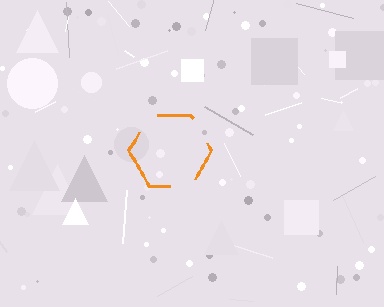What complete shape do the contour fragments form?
The contour fragments form a hexagon.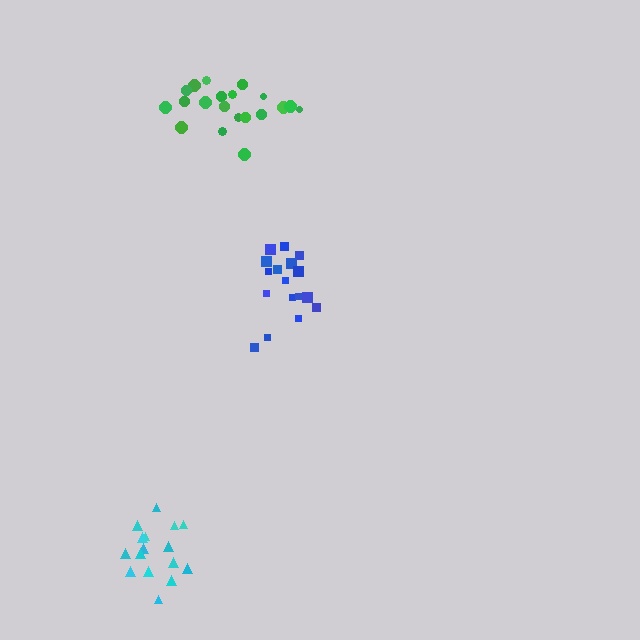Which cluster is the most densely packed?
Blue.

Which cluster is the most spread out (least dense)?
Green.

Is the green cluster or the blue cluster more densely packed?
Blue.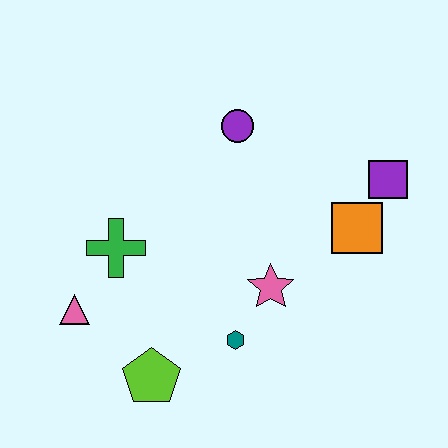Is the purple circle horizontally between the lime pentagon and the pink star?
Yes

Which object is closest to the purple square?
The orange square is closest to the purple square.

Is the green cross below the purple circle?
Yes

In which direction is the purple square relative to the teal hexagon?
The purple square is above the teal hexagon.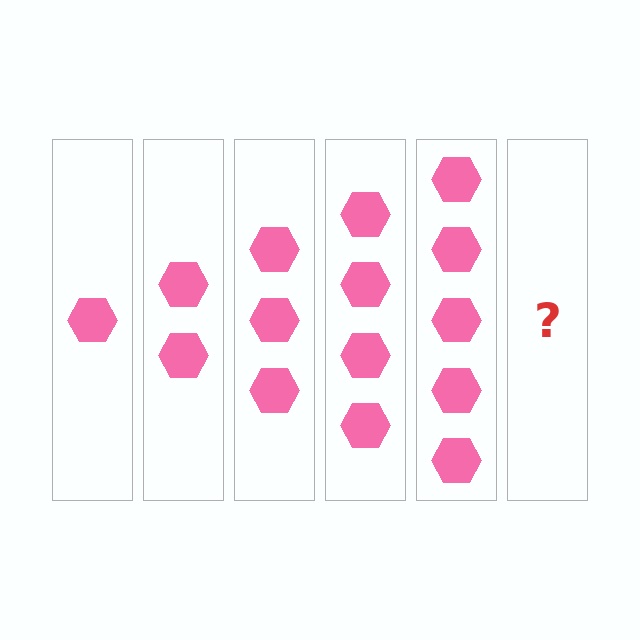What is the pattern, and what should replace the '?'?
The pattern is that each step adds one more hexagon. The '?' should be 6 hexagons.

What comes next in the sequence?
The next element should be 6 hexagons.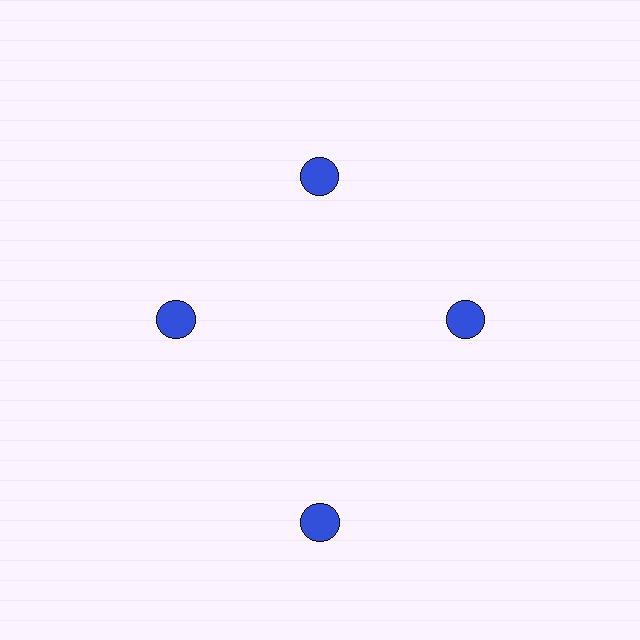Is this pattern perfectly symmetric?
No. The 4 blue circles are arranged in a ring, but one element near the 6 o'clock position is pushed outward from the center, breaking the 4-fold rotational symmetry.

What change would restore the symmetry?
The symmetry would be restored by moving it inward, back onto the ring so that all 4 circles sit at equal angles and equal distance from the center.